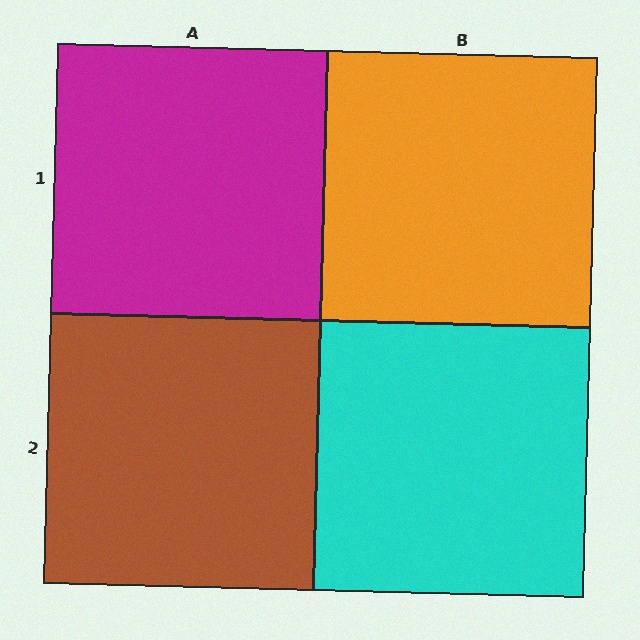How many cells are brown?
1 cell is brown.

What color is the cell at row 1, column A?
Magenta.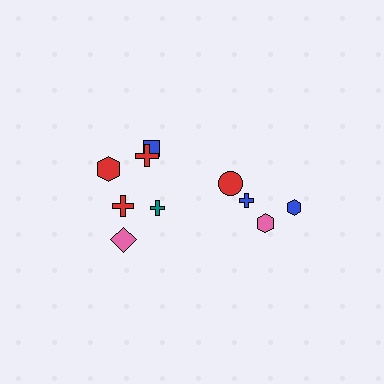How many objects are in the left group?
There are 6 objects.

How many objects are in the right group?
There are 4 objects.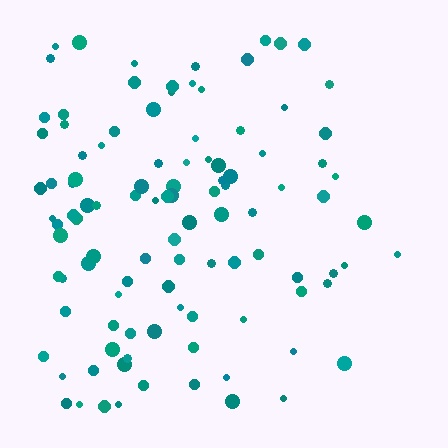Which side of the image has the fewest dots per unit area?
The right.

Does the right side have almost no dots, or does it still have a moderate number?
Still a moderate number, just noticeably fewer than the left.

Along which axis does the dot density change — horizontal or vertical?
Horizontal.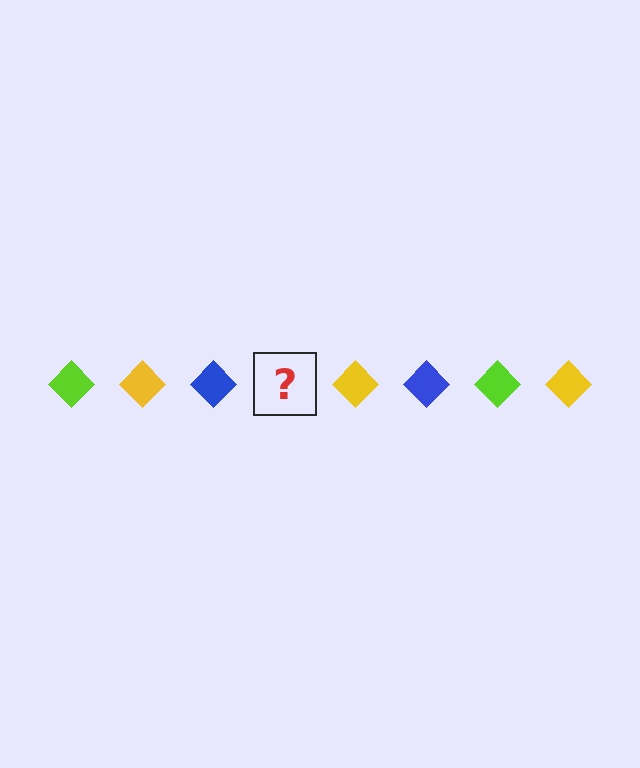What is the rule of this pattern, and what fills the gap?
The rule is that the pattern cycles through lime, yellow, blue diamonds. The gap should be filled with a lime diamond.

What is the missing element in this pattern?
The missing element is a lime diamond.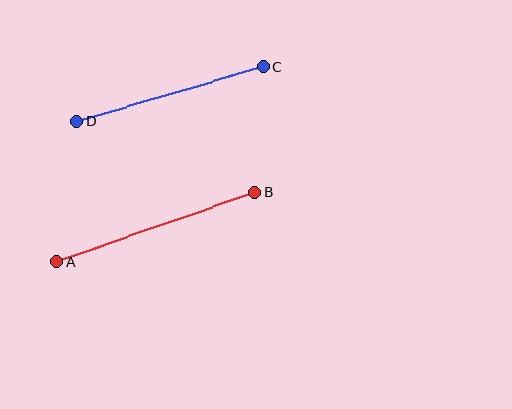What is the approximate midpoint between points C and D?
The midpoint is at approximately (170, 94) pixels.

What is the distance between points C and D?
The distance is approximately 194 pixels.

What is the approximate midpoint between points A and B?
The midpoint is at approximately (156, 227) pixels.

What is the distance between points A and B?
The distance is approximately 210 pixels.